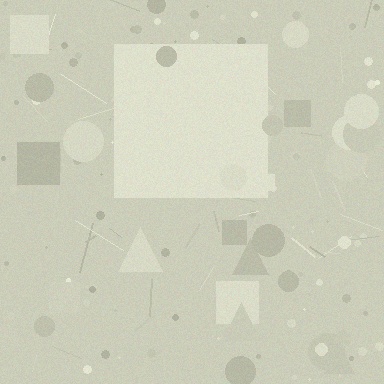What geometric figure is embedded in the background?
A square is embedded in the background.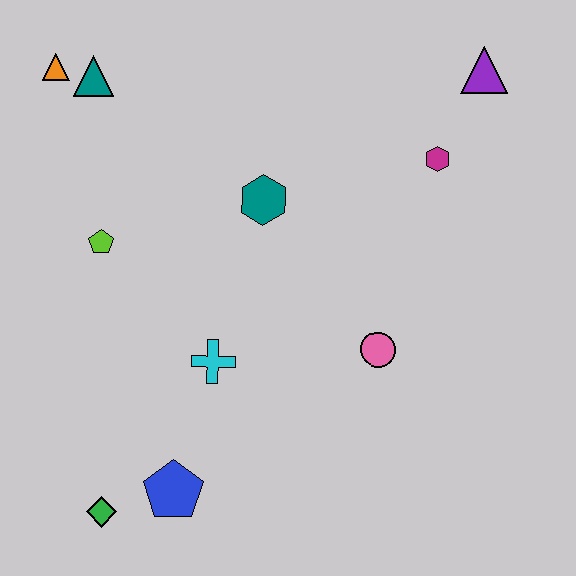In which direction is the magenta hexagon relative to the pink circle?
The magenta hexagon is above the pink circle.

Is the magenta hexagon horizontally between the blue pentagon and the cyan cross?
No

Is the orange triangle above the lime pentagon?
Yes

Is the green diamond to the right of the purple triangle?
No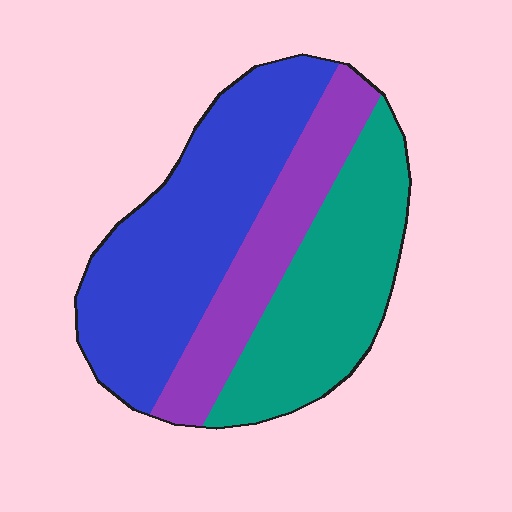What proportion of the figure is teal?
Teal covers 34% of the figure.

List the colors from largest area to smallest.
From largest to smallest: blue, teal, purple.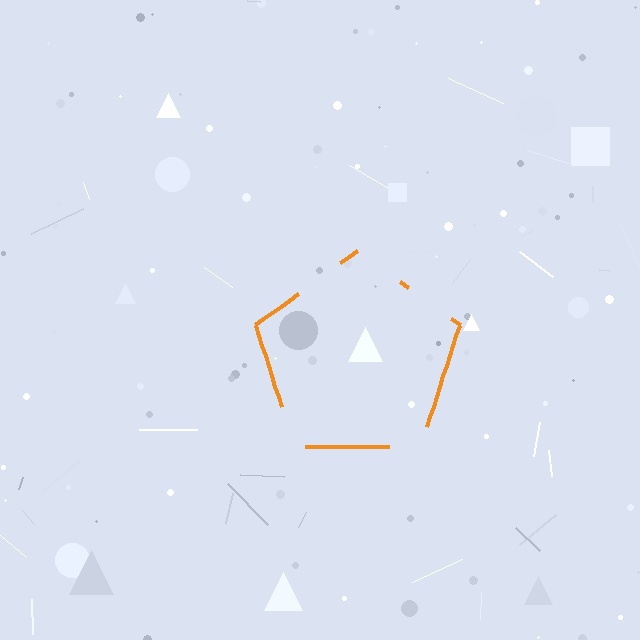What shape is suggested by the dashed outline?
The dashed outline suggests a pentagon.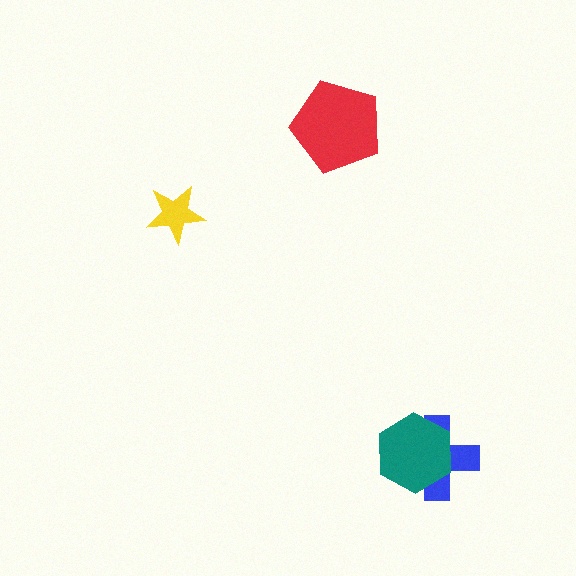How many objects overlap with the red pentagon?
0 objects overlap with the red pentagon.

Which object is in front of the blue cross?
The teal hexagon is in front of the blue cross.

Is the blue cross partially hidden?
Yes, it is partially covered by another shape.